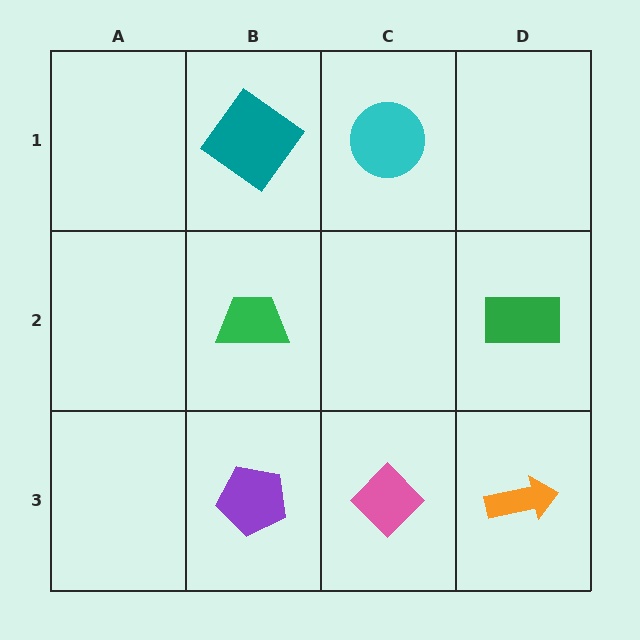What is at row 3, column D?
An orange arrow.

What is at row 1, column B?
A teal diamond.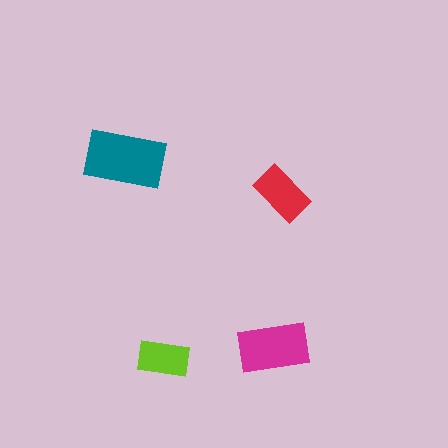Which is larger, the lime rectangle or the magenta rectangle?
The magenta one.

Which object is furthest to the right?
The red rectangle is rightmost.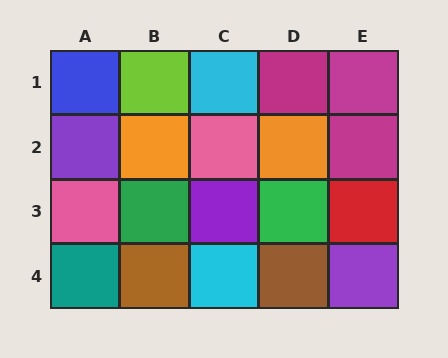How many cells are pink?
2 cells are pink.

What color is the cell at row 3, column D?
Green.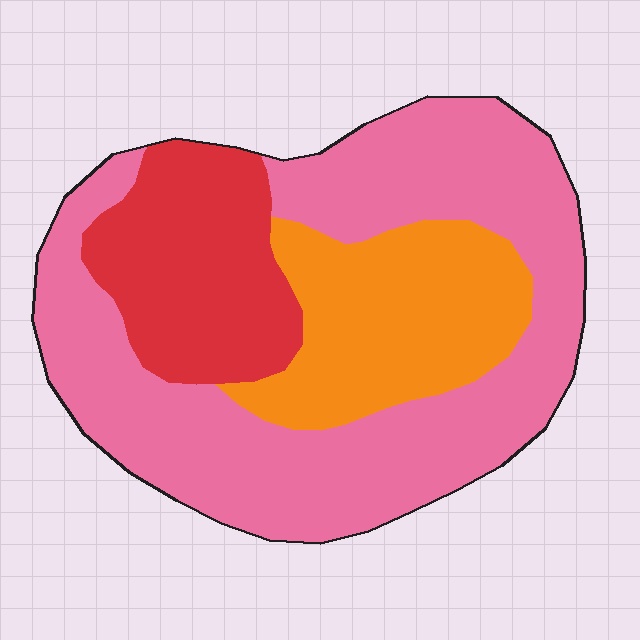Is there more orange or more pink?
Pink.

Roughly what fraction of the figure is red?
Red takes up between a sixth and a third of the figure.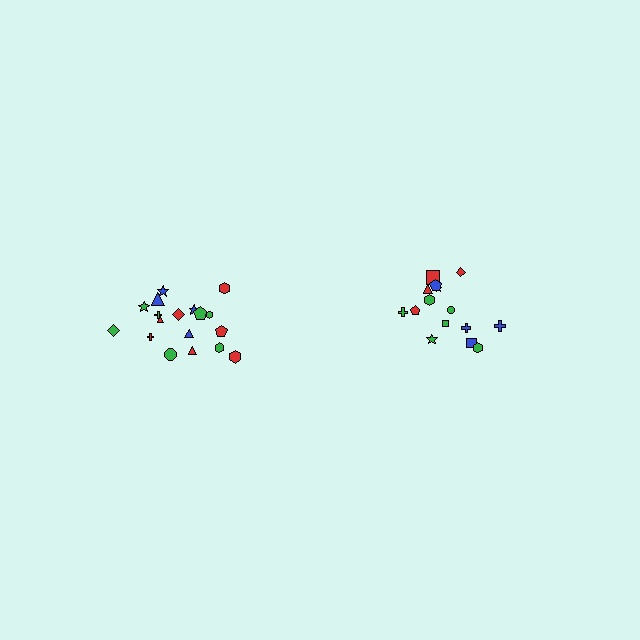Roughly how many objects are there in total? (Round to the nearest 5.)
Roughly 35 objects in total.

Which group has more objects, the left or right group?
The left group.